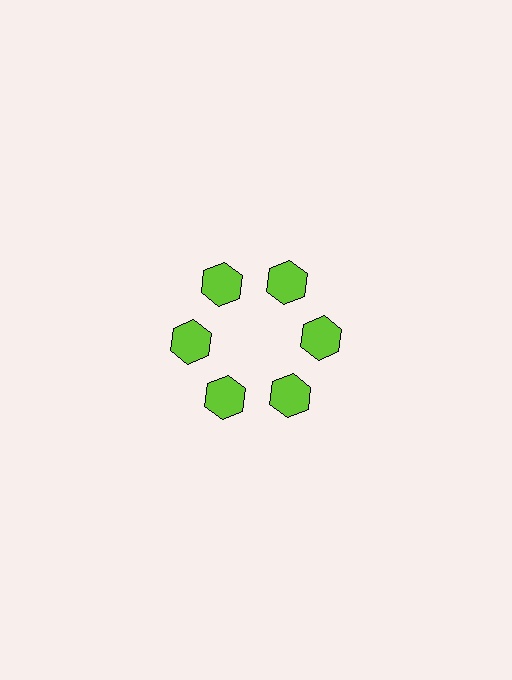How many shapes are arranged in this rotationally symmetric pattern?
There are 6 shapes, arranged in 6 groups of 1.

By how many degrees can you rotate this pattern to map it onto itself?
The pattern maps onto itself every 60 degrees of rotation.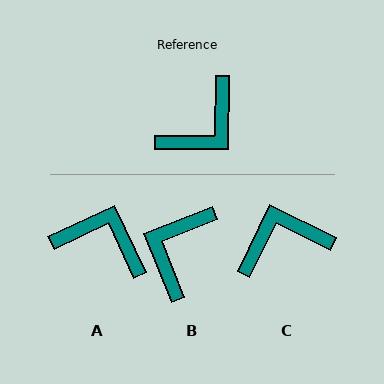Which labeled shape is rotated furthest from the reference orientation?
B, about 158 degrees away.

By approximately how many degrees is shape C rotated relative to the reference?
Approximately 154 degrees counter-clockwise.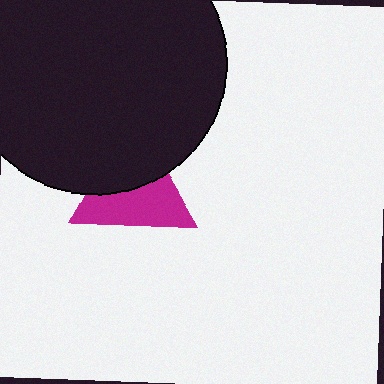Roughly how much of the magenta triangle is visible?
About half of it is visible (roughly 55%).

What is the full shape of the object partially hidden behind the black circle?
The partially hidden object is a magenta triangle.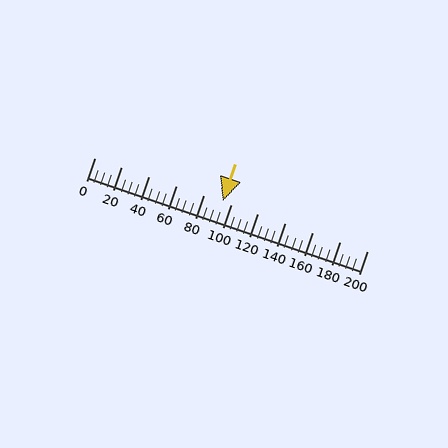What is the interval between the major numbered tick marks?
The major tick marks are spaced 20 units apart.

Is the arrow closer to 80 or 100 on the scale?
The arrow is closer to 100.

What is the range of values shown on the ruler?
The ruler shows values from 0 to 200.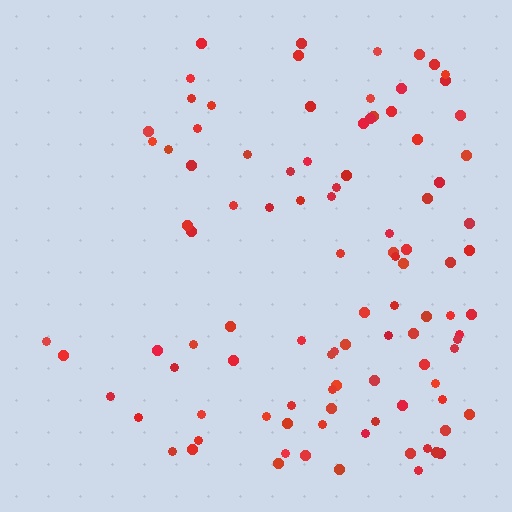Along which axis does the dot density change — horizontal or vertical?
Horizontal.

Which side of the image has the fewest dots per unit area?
The left.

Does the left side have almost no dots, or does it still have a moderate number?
Still a moderate number, just noticeably fewer than the right.